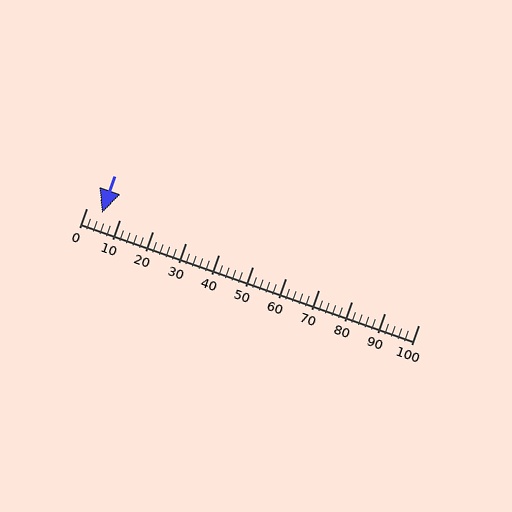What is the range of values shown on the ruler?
The ruler shows values from 0 to 100.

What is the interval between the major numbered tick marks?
The major tick marks are spaced 10 units apart.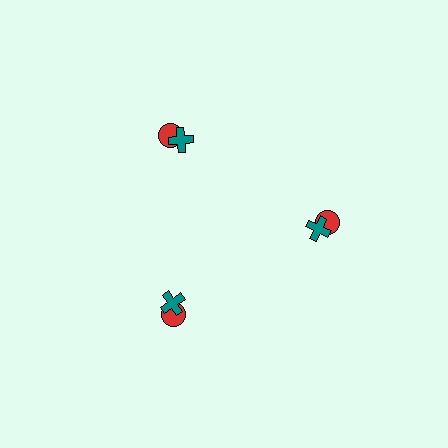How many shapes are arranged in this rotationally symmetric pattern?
There are 6 shapes, arranged in 3 groups of 2.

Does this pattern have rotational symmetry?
Yes, this pattern has 3-fold rotational symmetry. It looks the same after rotating 120 degrees around the center.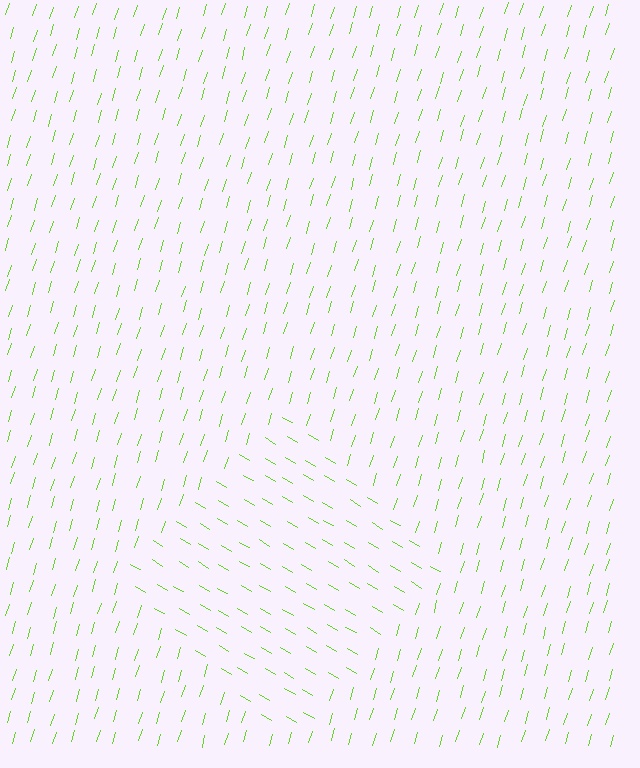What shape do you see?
I see a diamond.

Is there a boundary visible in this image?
Yes, there is a texture boundary formed by a change in line orientation.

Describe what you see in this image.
The image is filled with small lime line segments. A diamond region in the image has lines oriented differently from the surrounding lines, creating a visible texture boundary.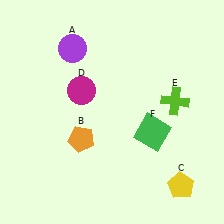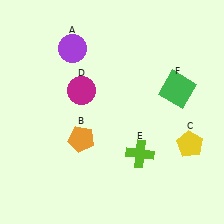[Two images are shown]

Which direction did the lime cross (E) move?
The lime cross (E) moved down.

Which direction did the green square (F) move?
The green square (F) moved up.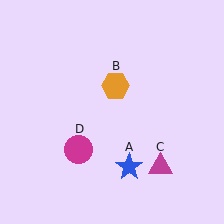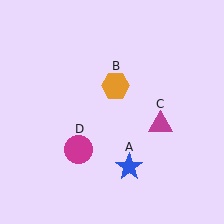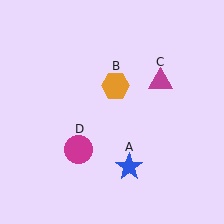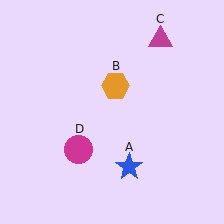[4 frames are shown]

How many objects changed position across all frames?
1 object changed position: magenta triangle (object C).